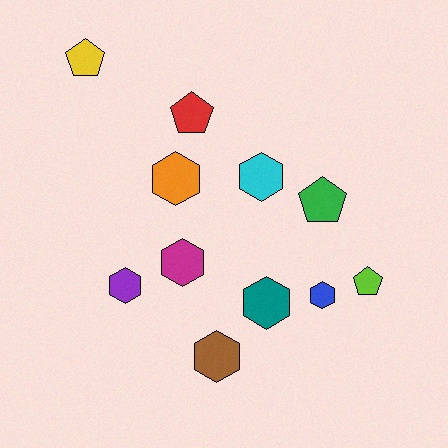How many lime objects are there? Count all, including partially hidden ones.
There is 1 lime object.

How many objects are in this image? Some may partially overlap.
There are 11 objects.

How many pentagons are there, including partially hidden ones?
There are 4 pentagons.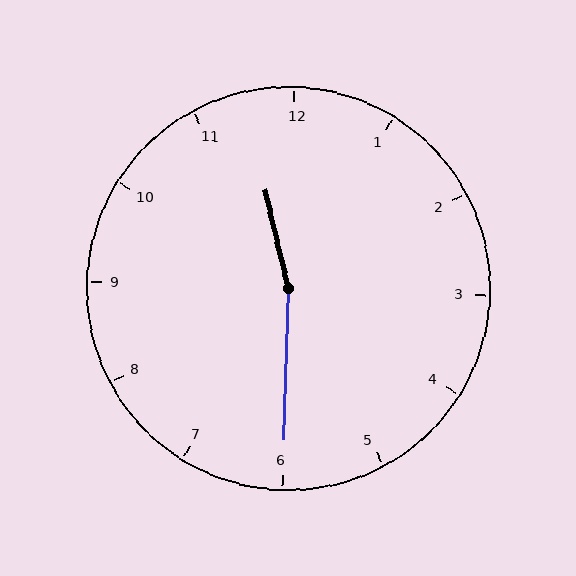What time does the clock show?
11:30.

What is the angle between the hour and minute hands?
Approximately 165 degrees.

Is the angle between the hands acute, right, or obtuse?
It is obtuse.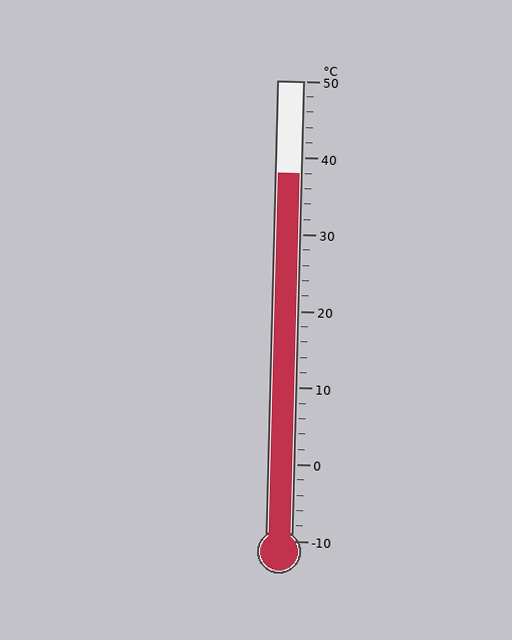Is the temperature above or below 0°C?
The temperature is above 0°C.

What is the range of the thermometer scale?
The thermometer scale ranges from -10°C to 50°C.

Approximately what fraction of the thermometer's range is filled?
The thermometer is filled to approximately 80% of its range.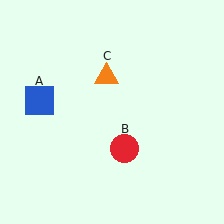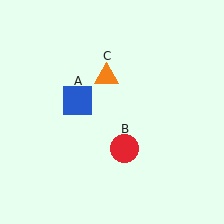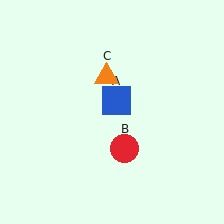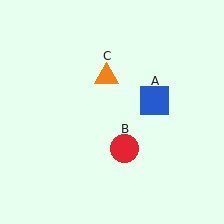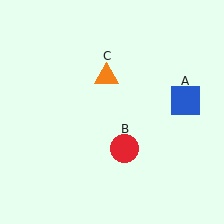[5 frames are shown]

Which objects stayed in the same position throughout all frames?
Red circle (object B) and orange triangle (object C) remained stationary.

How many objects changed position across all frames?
1 object changed position: blue square (object A).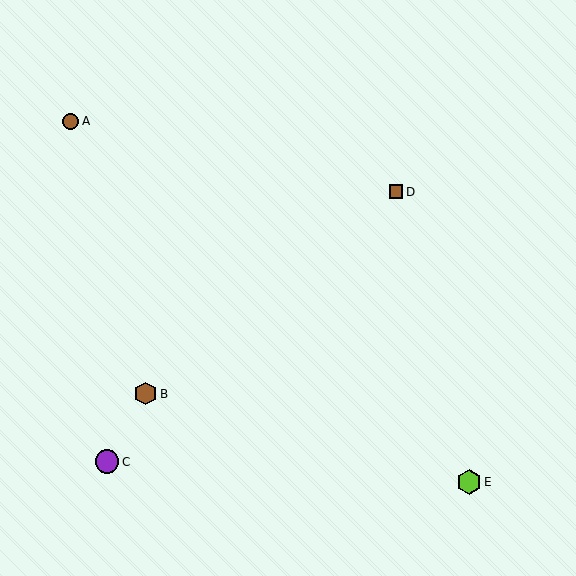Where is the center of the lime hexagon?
The center of the lime hexagon is at (469, 482).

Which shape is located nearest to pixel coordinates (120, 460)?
The purple circle (labeled C) at (107, 462) is nearest to that location.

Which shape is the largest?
The lime hexagon (labeled E) is the largest.